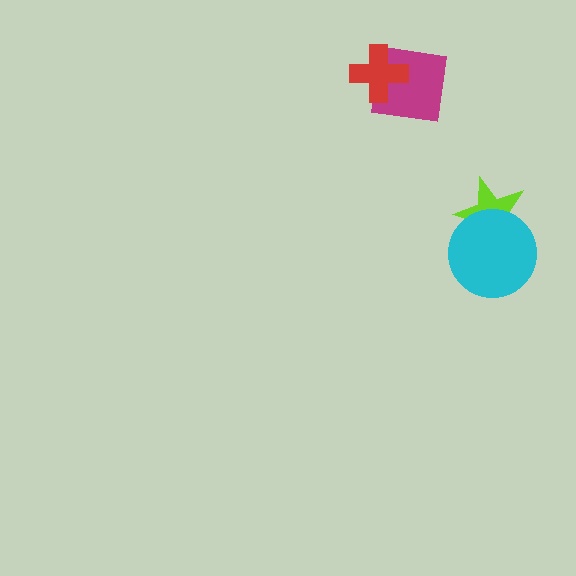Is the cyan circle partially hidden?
No, no other shape covers it.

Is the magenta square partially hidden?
Yes, it is partially covered by another shape.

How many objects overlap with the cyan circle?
1 object overlaps with the cyan circle.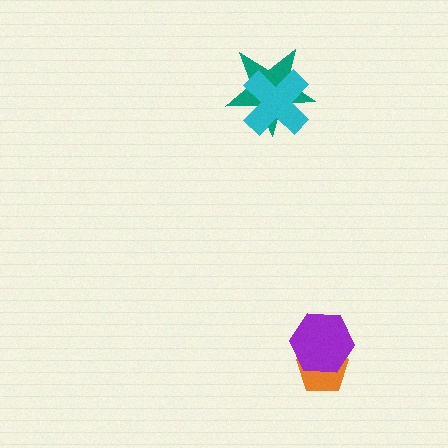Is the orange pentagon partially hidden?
Yes, it is partially covered by another shape.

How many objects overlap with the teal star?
1 object overlaps with the teal star.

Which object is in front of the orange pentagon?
The purple hexagon is in front of the orange pentagon.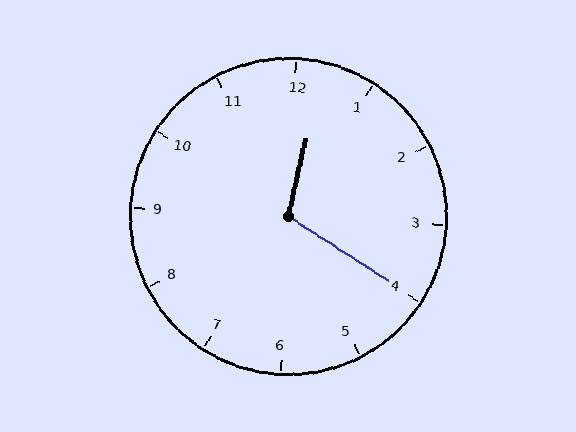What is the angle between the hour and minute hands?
Approximately 110 degrees.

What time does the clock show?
12:20.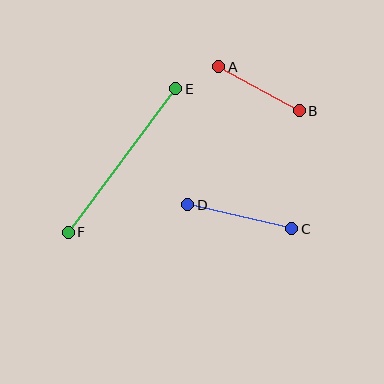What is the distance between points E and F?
The distance is approximately 179 pixels.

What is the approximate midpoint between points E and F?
The midpoint is at approximately (122, 161) pixels.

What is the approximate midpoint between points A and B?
The midpoint is at approximately (259, 89) pixels.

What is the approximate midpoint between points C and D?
The midpoint is at approximately (240, 217) pixels.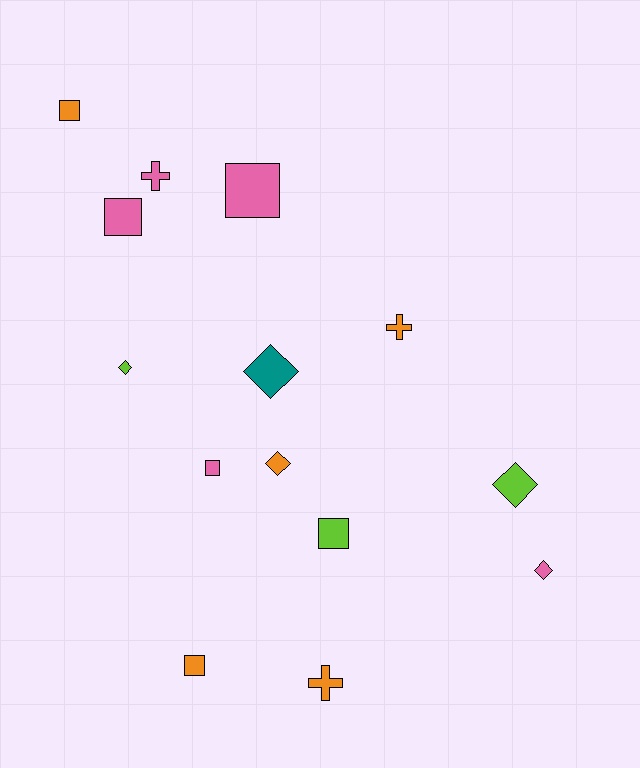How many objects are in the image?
There are 14 objects.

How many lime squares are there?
There is 1 lime square.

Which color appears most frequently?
Orange, with 5 objects.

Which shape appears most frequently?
Square, with 6 objects.